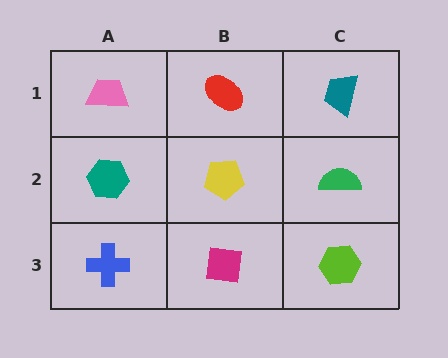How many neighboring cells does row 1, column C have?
2.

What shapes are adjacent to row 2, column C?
A teal trapezoid (row 1, column C), a lime hexagon (row 3, column C), a yellow pentagon (row 2, column B).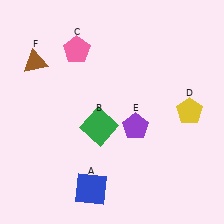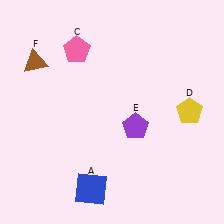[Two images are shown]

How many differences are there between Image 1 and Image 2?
There is 1 difference between the two images.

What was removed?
The green square (B) was removed in Image 2.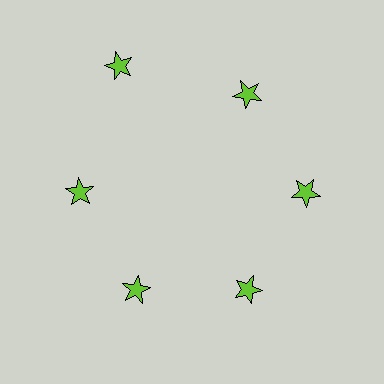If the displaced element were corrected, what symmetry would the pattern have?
It would have 6-fold rotational symmetry — the pattern would map onto itself every 60 degrees.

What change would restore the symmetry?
The symmetry would be restored by moving it inward, back onto the ring so that all 6 stars sit at equal angles and equal distance from the center.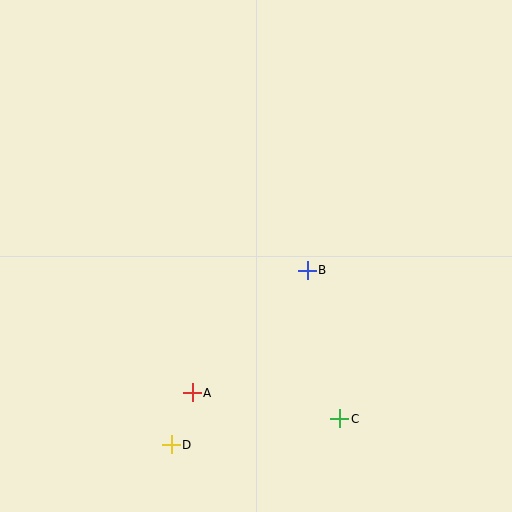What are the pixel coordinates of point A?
Point A is at (192, 393).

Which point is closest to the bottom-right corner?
Point C is closest to the bottom-right corner.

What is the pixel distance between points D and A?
The distance between D and A is 56 pixels.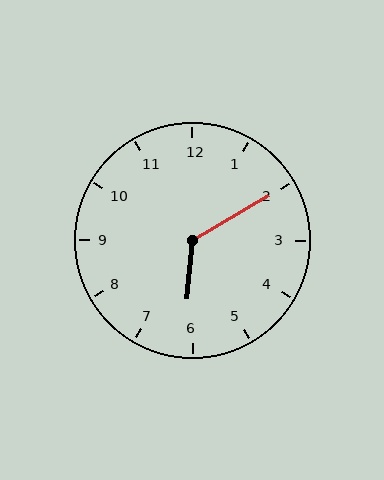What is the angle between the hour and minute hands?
Approximately 125 degrees.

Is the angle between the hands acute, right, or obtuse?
It is obtuse.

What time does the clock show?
6:10.